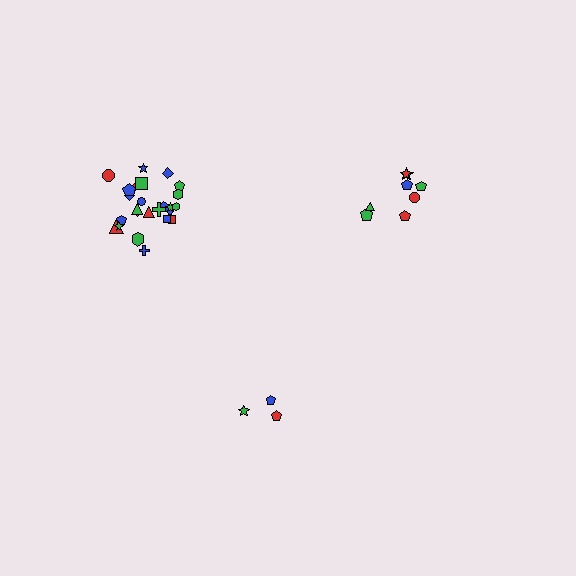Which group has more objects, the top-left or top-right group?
The top-left group.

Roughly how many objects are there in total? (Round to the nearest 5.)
Roughly 35 objects in total.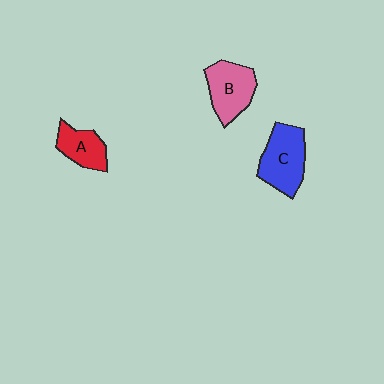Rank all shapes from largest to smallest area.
From largest to smallest: C (blue), B (pink), A (red).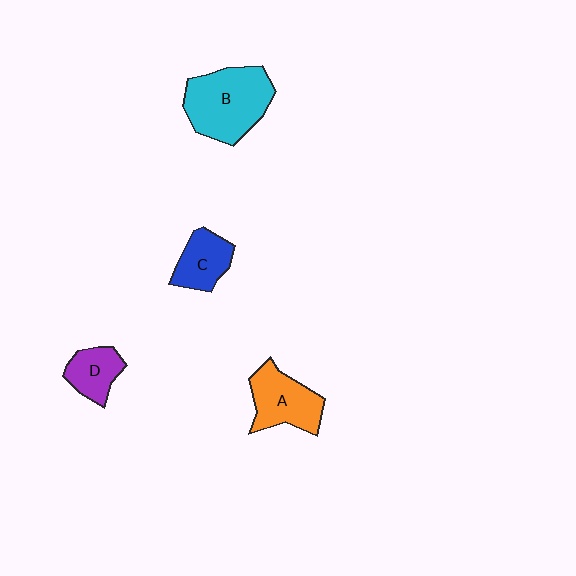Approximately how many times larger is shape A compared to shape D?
Approximately 1.5 times.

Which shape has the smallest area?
Shape D (purple).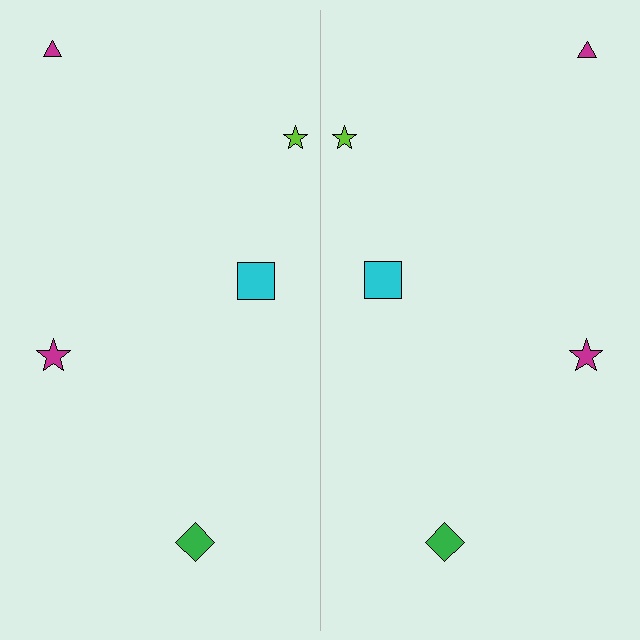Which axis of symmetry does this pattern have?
The pattern has a vertical axis of symmetry running through the center of the image.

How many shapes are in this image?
There are 10 shapes in this image.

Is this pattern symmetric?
Yes, this pattern has bilateral (reflection) symmetry.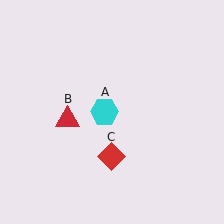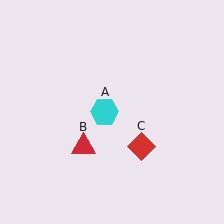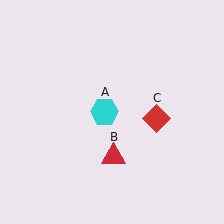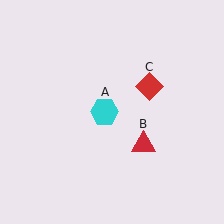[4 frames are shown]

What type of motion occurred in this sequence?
The red triangle (object B), red diamond (object C) rotated counterclockwise around the center of the scene.